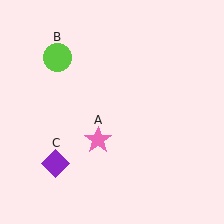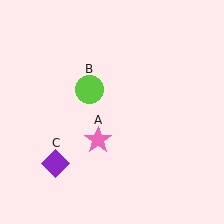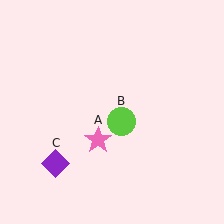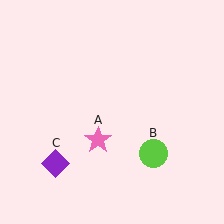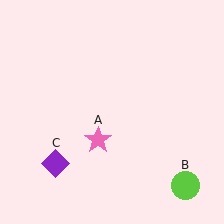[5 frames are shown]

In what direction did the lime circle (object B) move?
The lime circle (object B) moved down and to the right.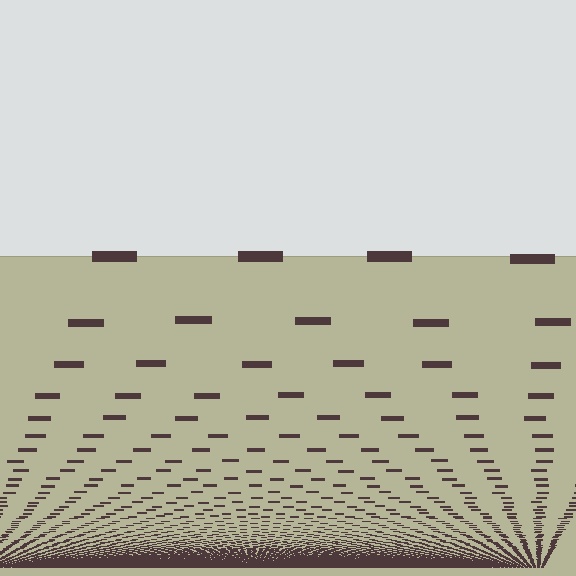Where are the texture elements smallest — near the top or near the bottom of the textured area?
Near the bottom.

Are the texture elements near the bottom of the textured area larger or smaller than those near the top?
Smaller. The gradient is inverted — elements near the bottom are smaller and denser.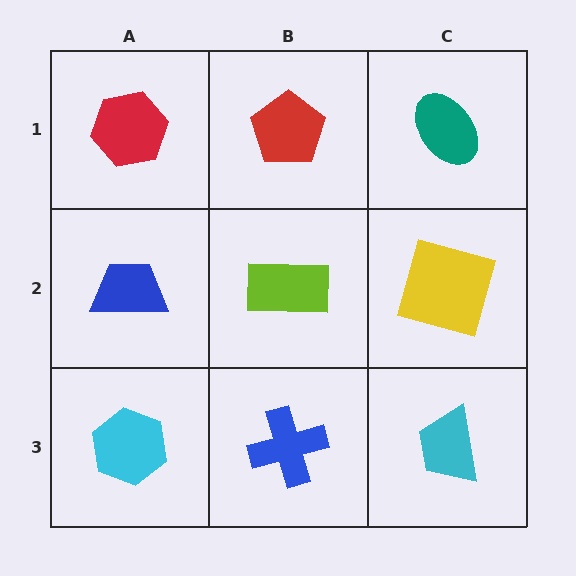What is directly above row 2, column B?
A red pentagon.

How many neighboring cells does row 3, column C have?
2.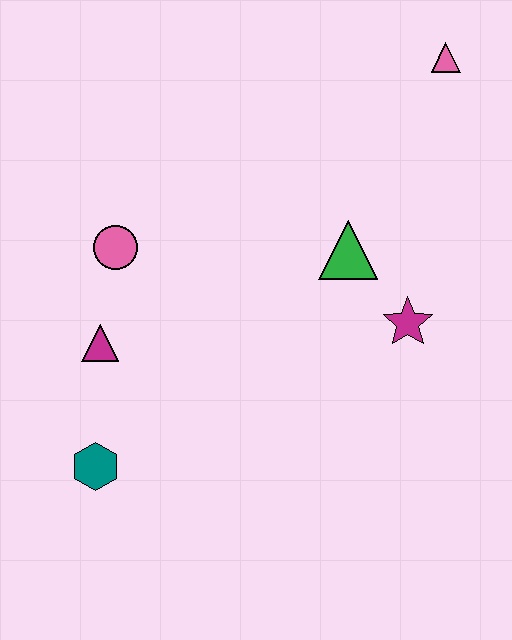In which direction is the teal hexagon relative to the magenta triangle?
The teal hexagon is below the magenta triangle.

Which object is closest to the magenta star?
The green triangle is closest to the magenta star.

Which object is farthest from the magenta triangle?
The pink triangle is farthest from the magenta triangle.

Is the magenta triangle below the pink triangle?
Yes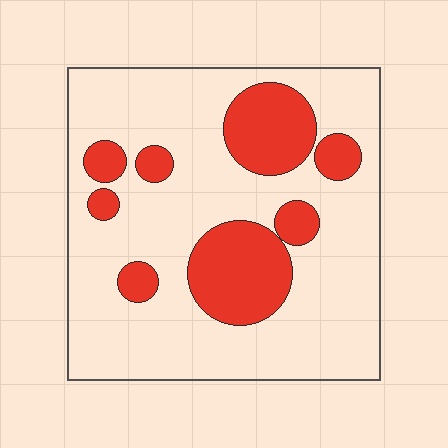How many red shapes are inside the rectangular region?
8.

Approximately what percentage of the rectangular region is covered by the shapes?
Approximately 25%.